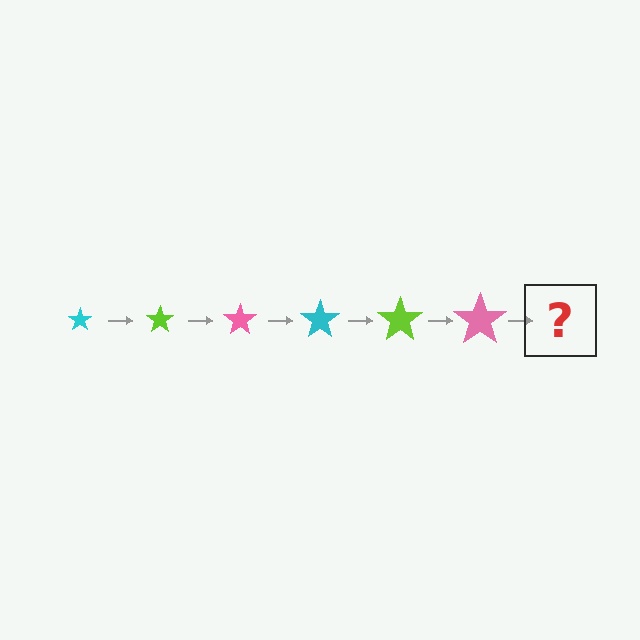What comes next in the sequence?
The next element should be a cyan star, larger than the previous one.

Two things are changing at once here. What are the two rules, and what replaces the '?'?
The two rules are that the star grows larger each step and the color cycles through cyan, lime, and pink. The '?' should be a cyan star, larger than the previous one.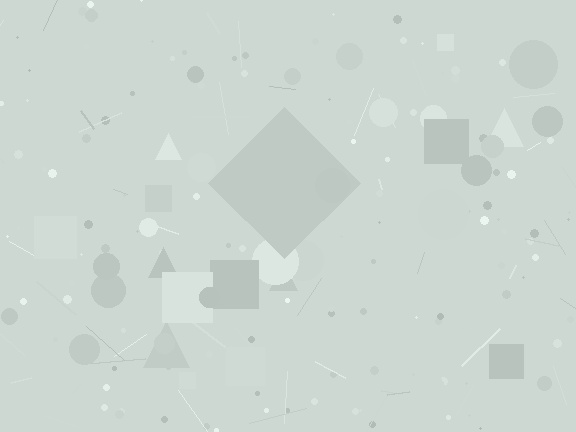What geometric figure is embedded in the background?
A diamond is embedded in the background.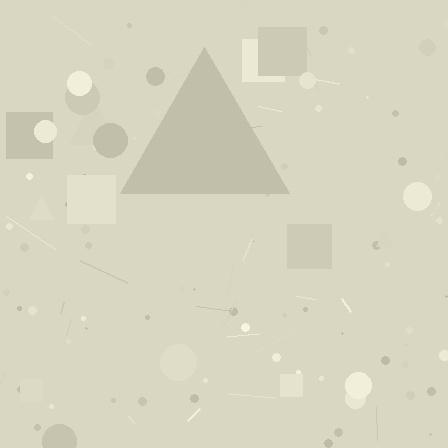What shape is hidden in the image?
A triangle is hidden in the image.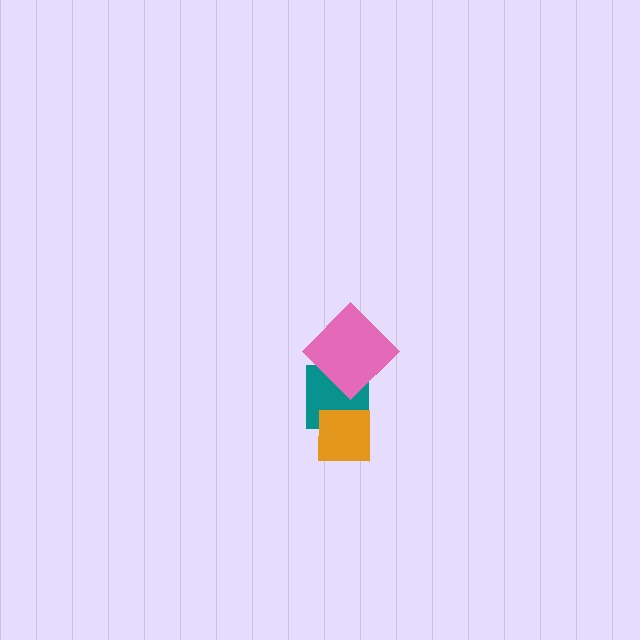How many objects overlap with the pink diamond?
1 object overlaps with the pink diamond.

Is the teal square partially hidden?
Yes, it is partially covered by another shape.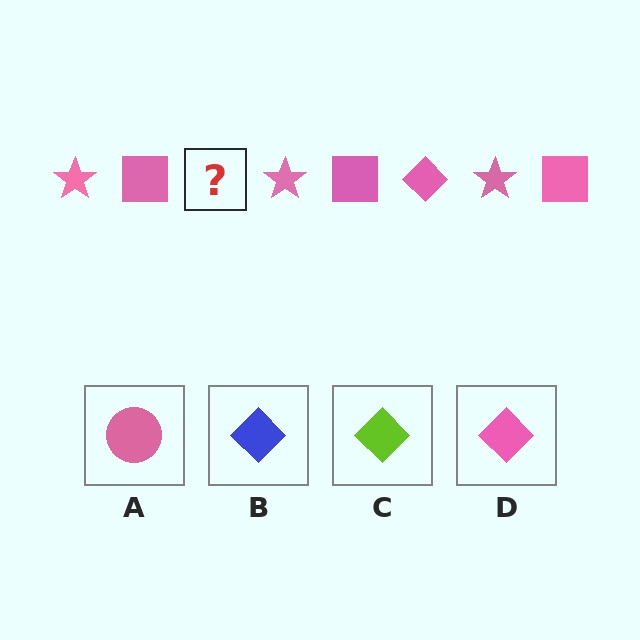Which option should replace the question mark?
Option D.